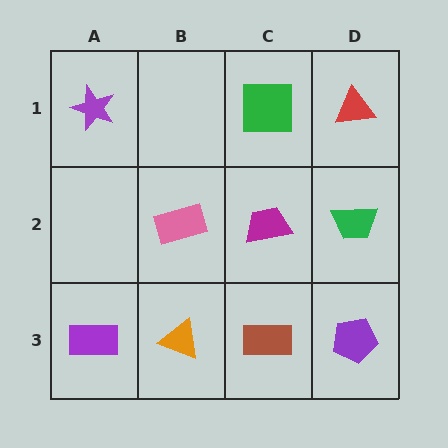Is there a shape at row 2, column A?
No, that cell is empty.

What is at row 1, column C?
A green square.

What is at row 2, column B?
A pink rectangle.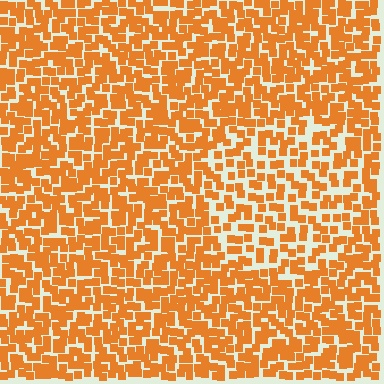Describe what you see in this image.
The image contains small orange elements arranged at two different densities. A circle-shaped region is visible where the elements are less densely packed than the surrounding area.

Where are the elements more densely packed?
The elements are more densely packed outside the circle boundary.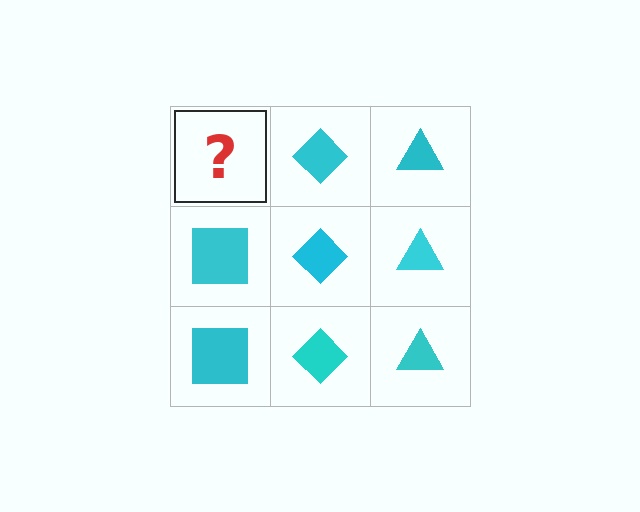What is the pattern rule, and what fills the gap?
The rule is that each column has a consistent shape. The gap should be filled with a cyan square.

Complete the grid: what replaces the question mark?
The question mark should be replaced with a cyan square.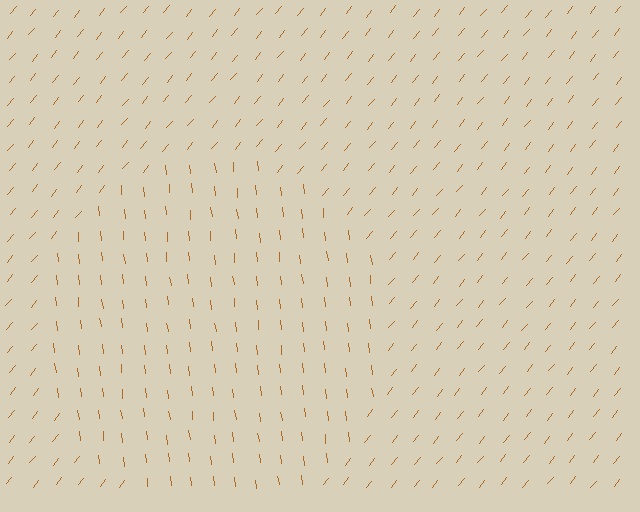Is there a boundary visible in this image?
Yes, there is a texture boundary formed by a change in line orientation.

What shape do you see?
I see a circle.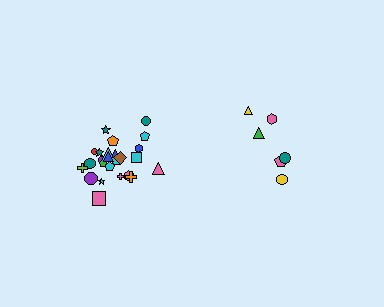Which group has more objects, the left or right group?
The left group.